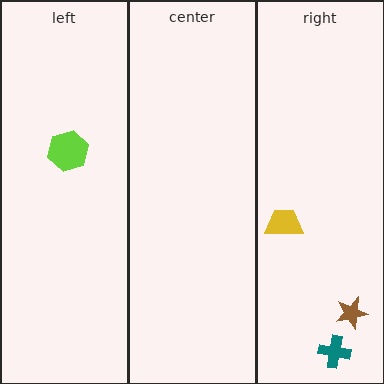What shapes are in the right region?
The brown star, the teal cross, the yellow trapezoid.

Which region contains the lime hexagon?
The left region.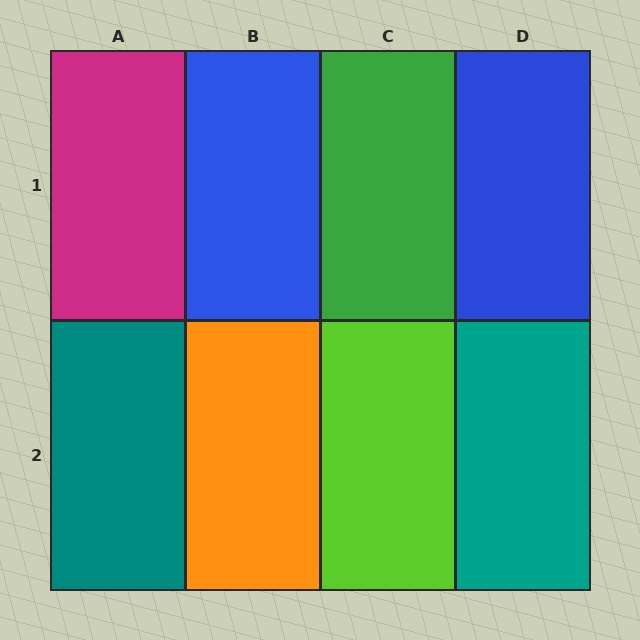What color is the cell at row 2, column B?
Orange.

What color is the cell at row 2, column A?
Teal.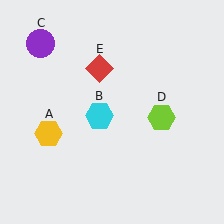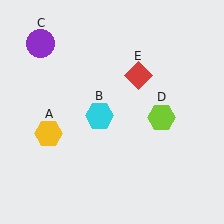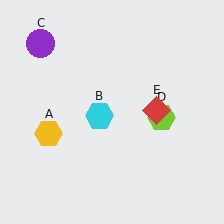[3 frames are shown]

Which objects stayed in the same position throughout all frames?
Yellow hexagon (object A) and cyan hexagon (object B) and purple circle (object C) and lime hexagon (object D) remained stationary.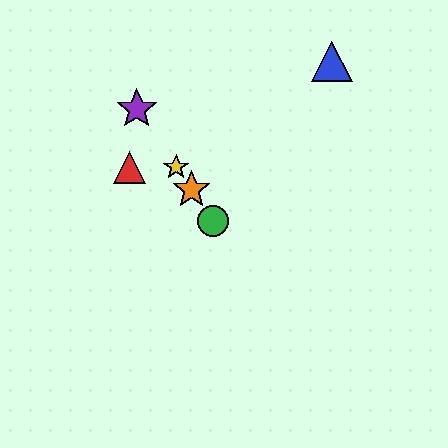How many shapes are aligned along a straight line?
4 shapes (the green circle, the yellow star, the purple star, the orange star) are aligned along a straight line.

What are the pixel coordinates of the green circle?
The green circle is at (213, 221).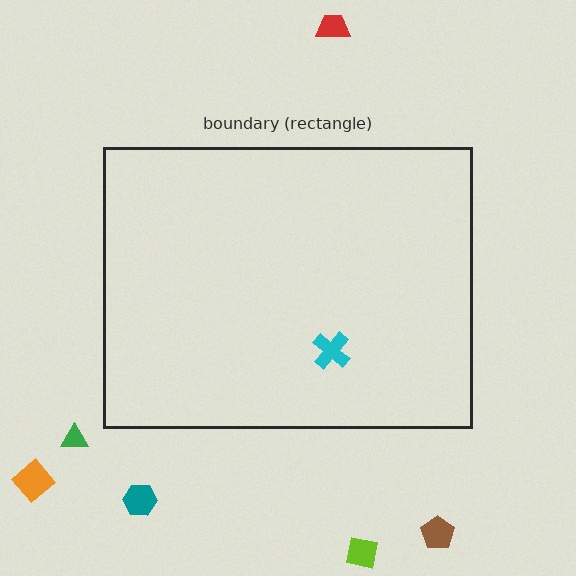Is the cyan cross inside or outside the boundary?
Inside.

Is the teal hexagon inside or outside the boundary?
Outside.